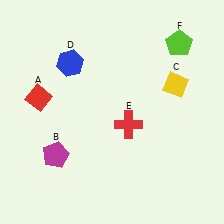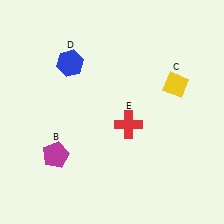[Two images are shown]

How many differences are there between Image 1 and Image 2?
There are 2 differences between the two images.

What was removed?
The red diamond (A), the lime pentagon (F) were removed in Image 2.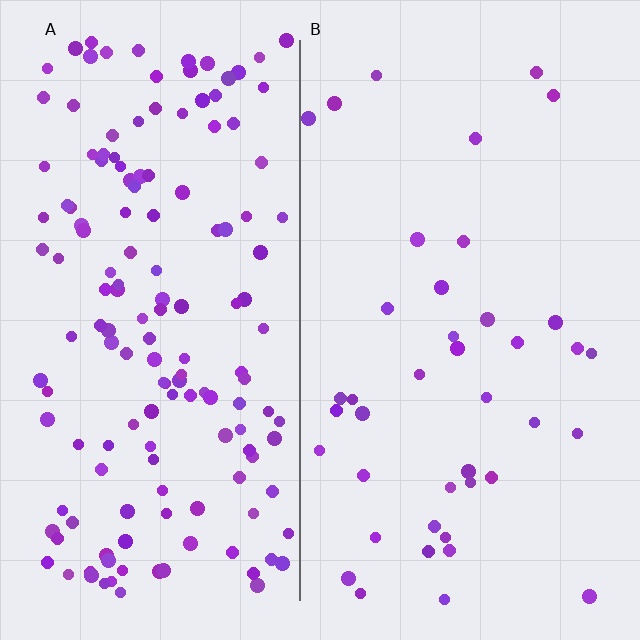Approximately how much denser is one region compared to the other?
Approximately 3.8× — region A over region B.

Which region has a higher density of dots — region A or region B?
A (the left).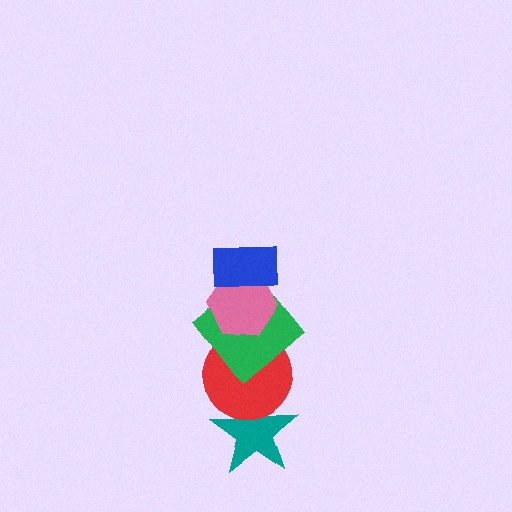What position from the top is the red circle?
The red circle is 4th from the top.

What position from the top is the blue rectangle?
The blue rectangle is 1st from the top.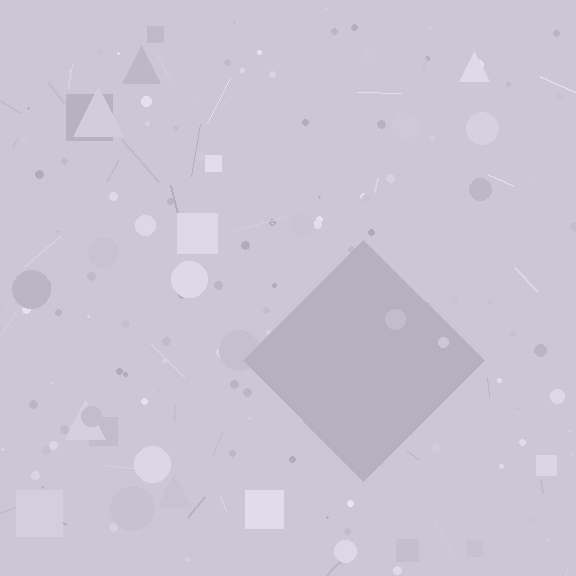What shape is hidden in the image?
A diamond is hidden in the image.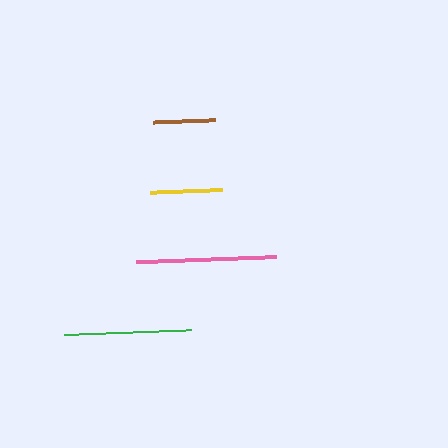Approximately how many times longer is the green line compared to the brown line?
The green line is approximately 2.1 times the length of the brown line.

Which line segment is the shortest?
The brown line is the shortest at approximately 62 pixels.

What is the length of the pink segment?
The pink segment is approximately 140 pixels long.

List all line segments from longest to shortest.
From longest to shortest: pink, green, yellow, brown.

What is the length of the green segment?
The green segment is approximately 127 pixels long.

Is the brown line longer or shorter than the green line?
The green line is longer than the brown line.